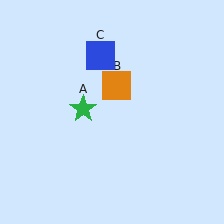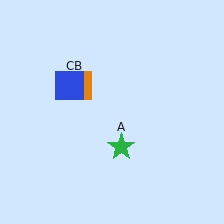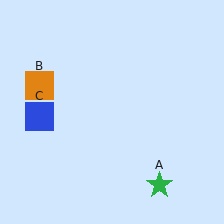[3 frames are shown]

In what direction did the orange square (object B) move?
The orange square (object B) moved left.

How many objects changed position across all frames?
3 objects changed position: green star (object A), orange square (object B), blue square (object C).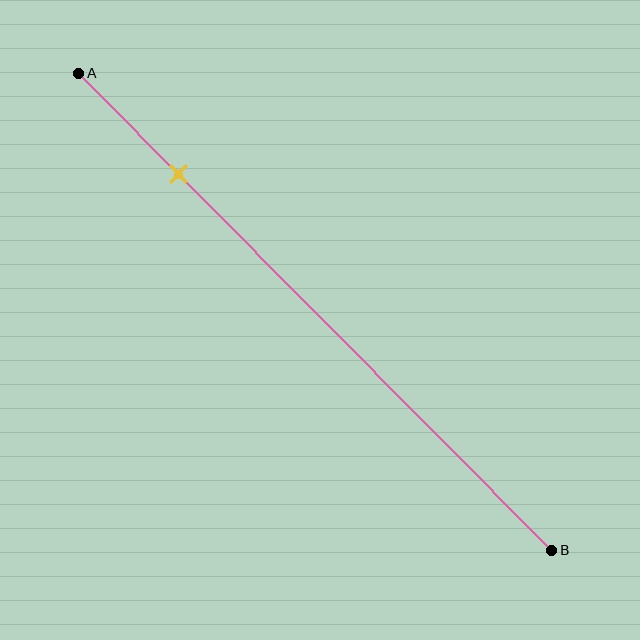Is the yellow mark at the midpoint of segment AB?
No, the mark is at about 20% from A, not at the 50% midpoint.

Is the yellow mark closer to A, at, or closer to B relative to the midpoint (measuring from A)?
The yellow mark is closer to point A than the midpoint of segment AB.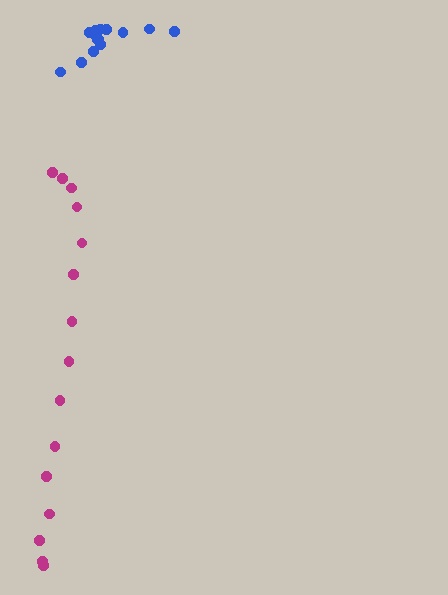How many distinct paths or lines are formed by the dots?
There are 2 distinct paths.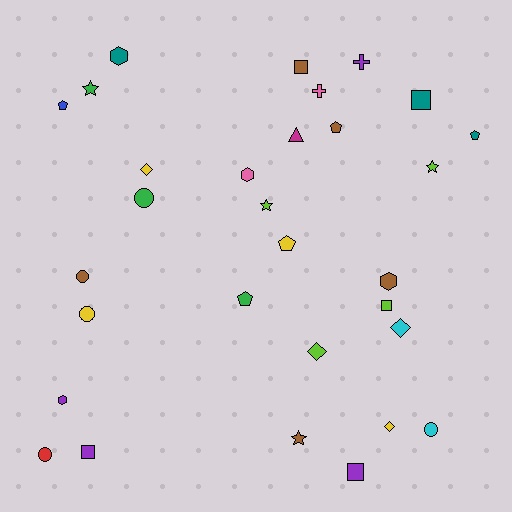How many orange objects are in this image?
There are no orange objects.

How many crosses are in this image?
There are 2 crosses.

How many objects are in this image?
There are 30 objects.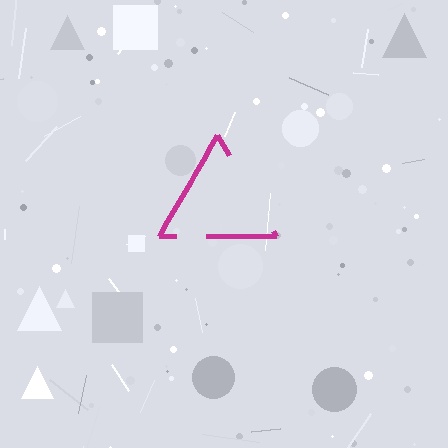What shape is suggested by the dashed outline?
The dashed outline suggests a triangle.